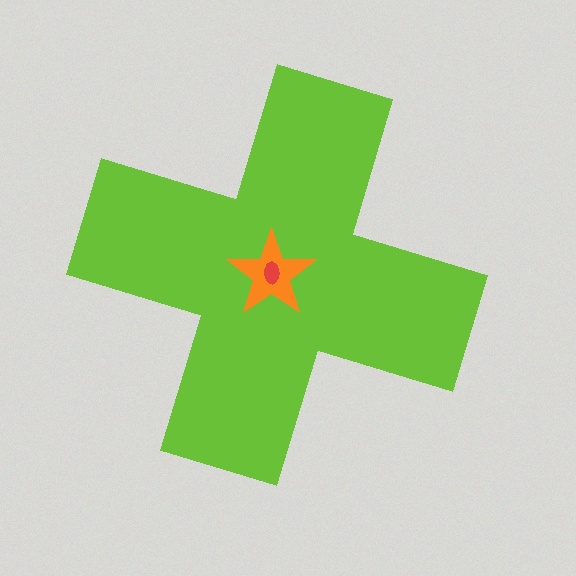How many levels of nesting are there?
3.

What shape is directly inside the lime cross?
The orange star.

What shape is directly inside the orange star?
The red ellipse.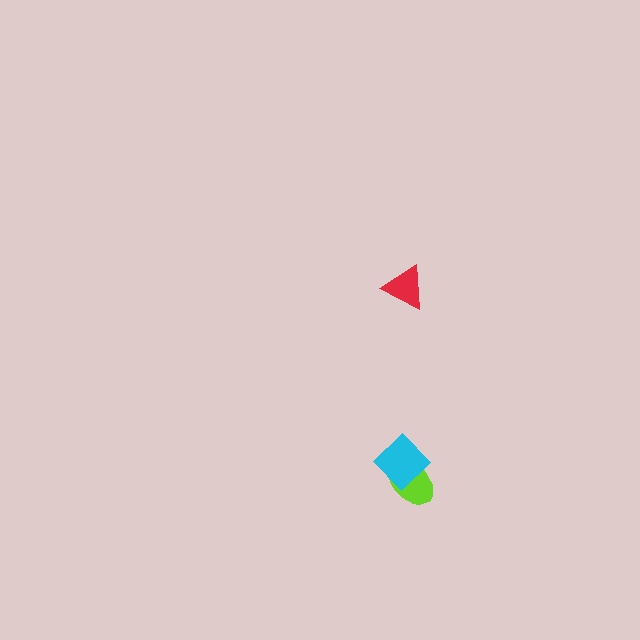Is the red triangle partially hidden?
No, no other shape covers it.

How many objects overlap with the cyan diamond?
1 object overlaps with the cyan diamond.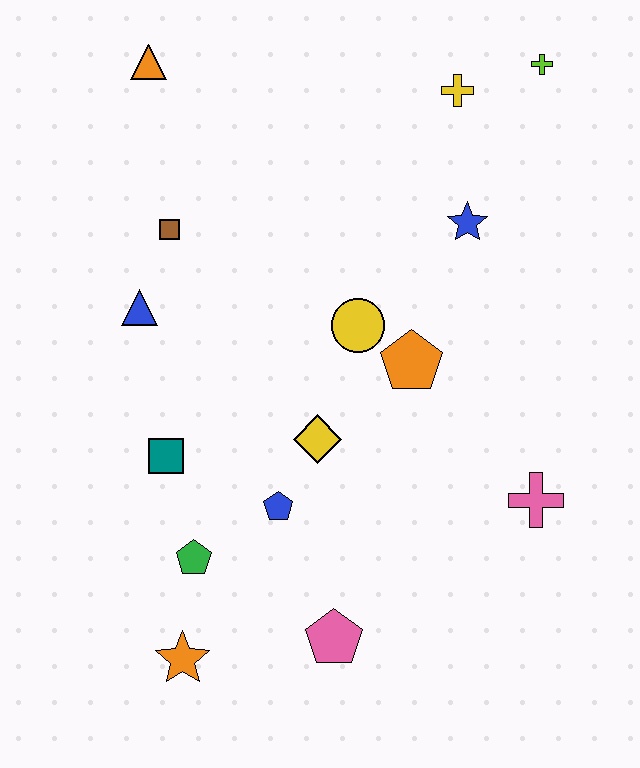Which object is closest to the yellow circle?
The orange pentagon is closest to the yellow circle.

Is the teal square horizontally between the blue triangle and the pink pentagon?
Yes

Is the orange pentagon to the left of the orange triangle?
No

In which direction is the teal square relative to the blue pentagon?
The teal square is to the left of the blue pentagon.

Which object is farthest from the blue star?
The orange star is farthest from the blue star.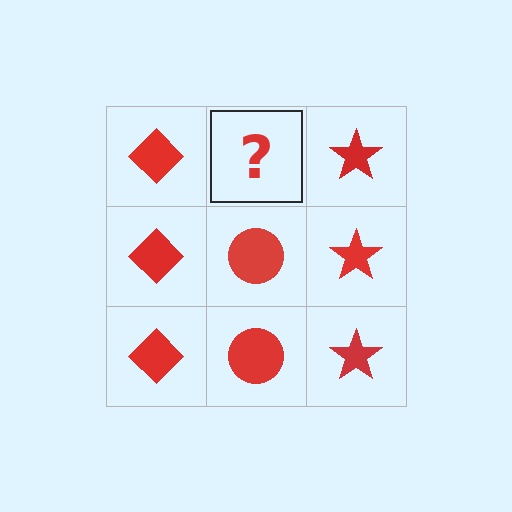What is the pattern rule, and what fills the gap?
The rule is that each column has a consistent shape. The gap should be filled with a red circle.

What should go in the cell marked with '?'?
The missing cell should contain a red circle.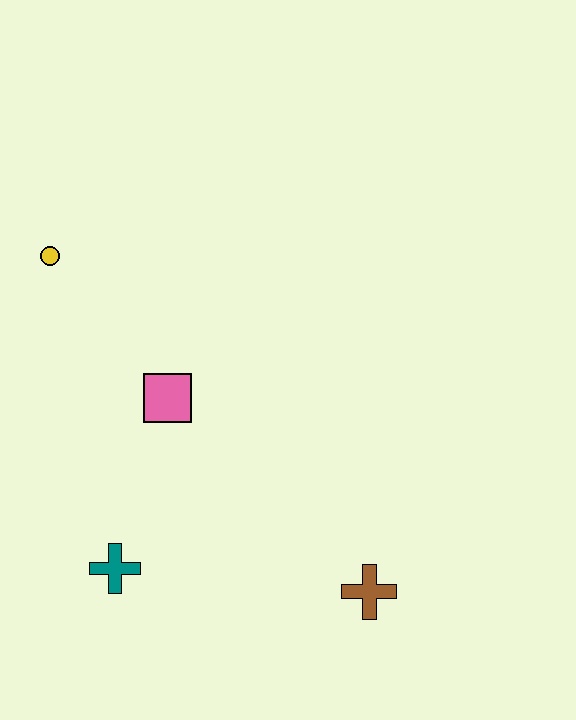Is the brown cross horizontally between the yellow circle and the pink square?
No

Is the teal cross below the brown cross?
No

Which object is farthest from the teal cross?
The yellow circle is farthest from the teal cross.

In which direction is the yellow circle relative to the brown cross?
The yellow circle is above the brown cross.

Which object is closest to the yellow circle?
The pink square is closest to the yellow circle.